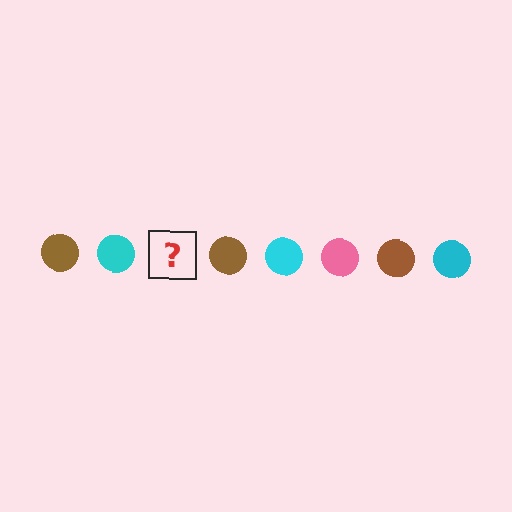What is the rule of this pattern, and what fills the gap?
The rule is that the pattern cycles through brown, cyan, pink circles. The gap should be filled with a pink circle.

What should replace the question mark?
The question mark should be replaced with a pink circle.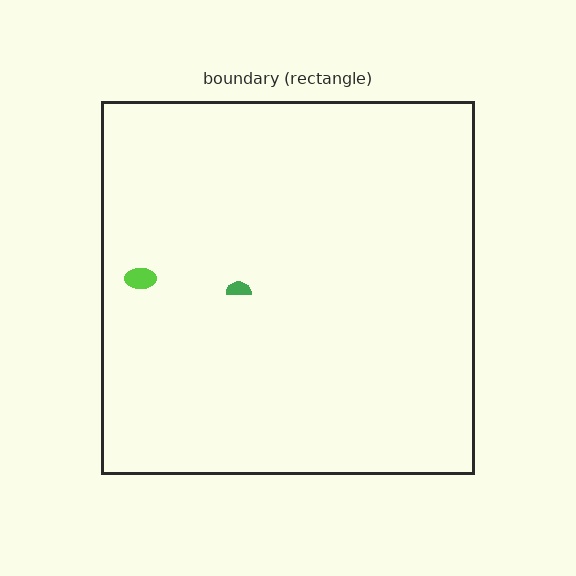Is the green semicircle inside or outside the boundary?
Inside.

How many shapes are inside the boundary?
2 inside, 0 outside.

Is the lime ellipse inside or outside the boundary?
Inside.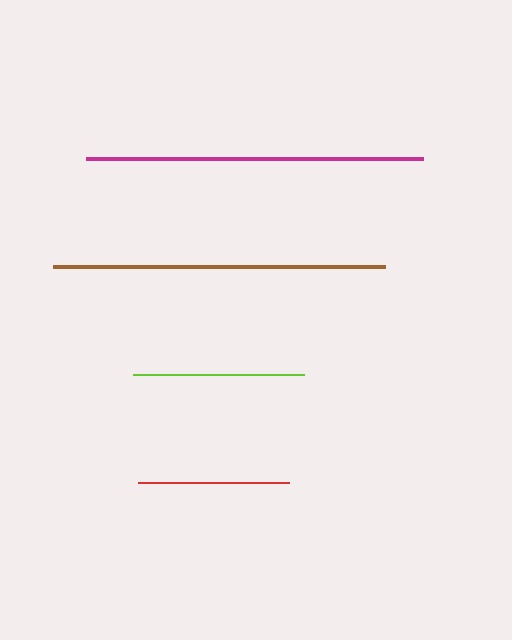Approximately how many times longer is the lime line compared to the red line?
The lime line is approximately 1.1 times the length of the red line.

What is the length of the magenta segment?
The magenta segment is approximately 337 pixels long.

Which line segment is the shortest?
The red line is the shortest at approximately 151 pixels.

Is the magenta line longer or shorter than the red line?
The magenta line is longer than the red line.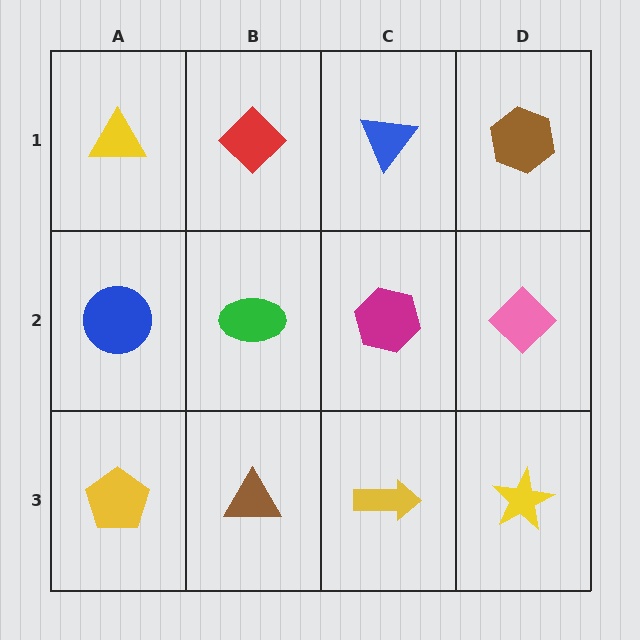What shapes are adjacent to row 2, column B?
A red diamond (row 1, column B), a brown triangle (row 3, column B), a blue circle (row 2, column A), a magenta hexagon (row 2, column C).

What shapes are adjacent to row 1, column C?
A magenta hexagon (row 2, column C), a red diamond (row 1, column B), a brown hexagon (row 1, column D).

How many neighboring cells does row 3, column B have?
3.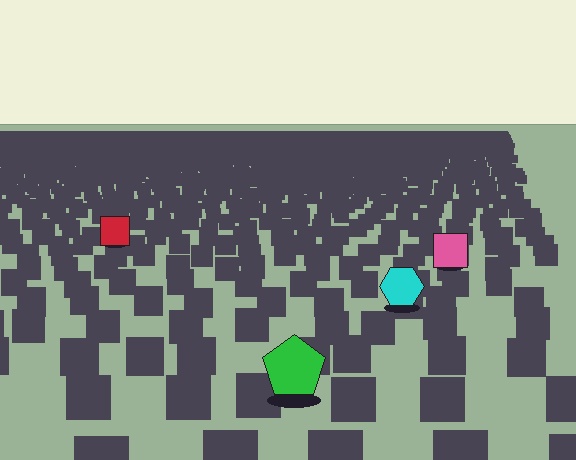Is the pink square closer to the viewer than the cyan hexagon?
No. The cyan hexagon is closer — you can tell from the texture gradient: the ground texture is coarser near it.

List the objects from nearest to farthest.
From nearest to farthest: the green pentagon, the cyan hexagon, the pink square, the red square.